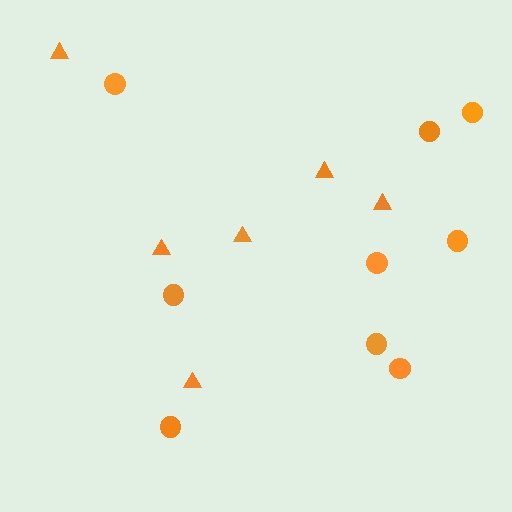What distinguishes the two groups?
There are 2 groups: one group of triangles (6) and one group of circles (9).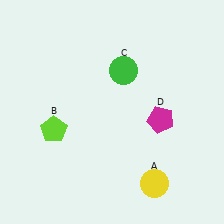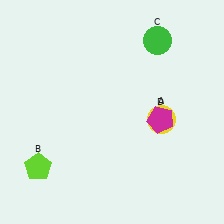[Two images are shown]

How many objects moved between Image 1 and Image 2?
3 objects moved between the two images.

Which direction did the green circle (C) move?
The green circle (C) moved right.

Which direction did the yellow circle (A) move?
The yellow circle (A) moved up.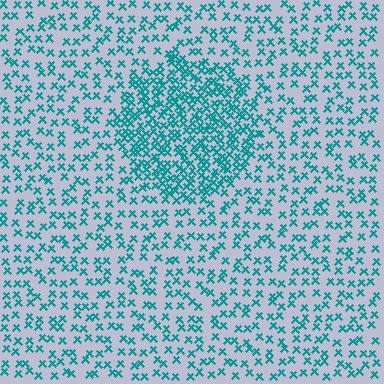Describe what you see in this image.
The image contains small teal elements arranged at two different densities. A circle-shaped region is visible where the elements are more densely packed than the surrounding area.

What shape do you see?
I see a circle.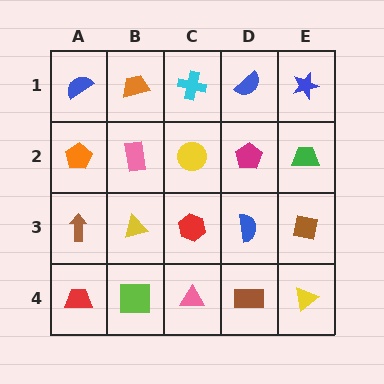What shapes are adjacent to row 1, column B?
A pink rectangle (row 2, column B), a blue semicircle (row 1, column A), a cyan cross (row 1, column C).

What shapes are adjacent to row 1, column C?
A yellow circle (row 2, column C), an orange trapezoid (row 1, column B), a blue semicircle (row 1, column D).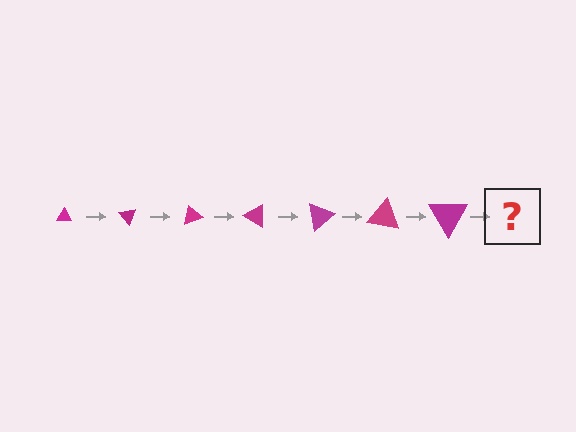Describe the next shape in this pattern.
It should be a triangle, larger than the previous one and rotated 350 degrees from the start.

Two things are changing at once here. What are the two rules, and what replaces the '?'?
The two rules are that the triangle grows larger each step and it rotates 50 degrees each step. The '?' should be a triangle, larger than the previous one and rotated 350 degrees from the start.